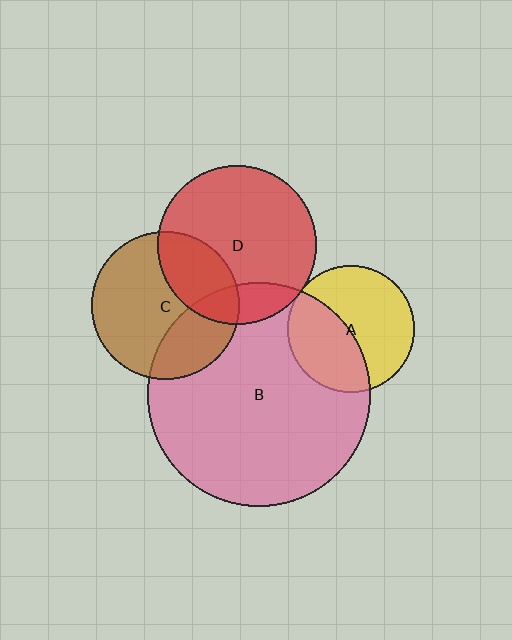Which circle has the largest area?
Circle B (pink).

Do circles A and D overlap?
Yes.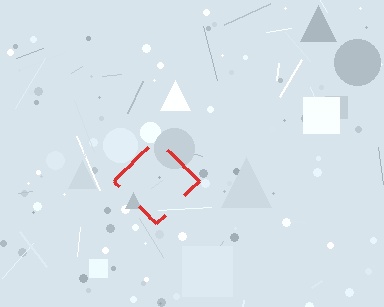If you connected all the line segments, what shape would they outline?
They would outline a diamond.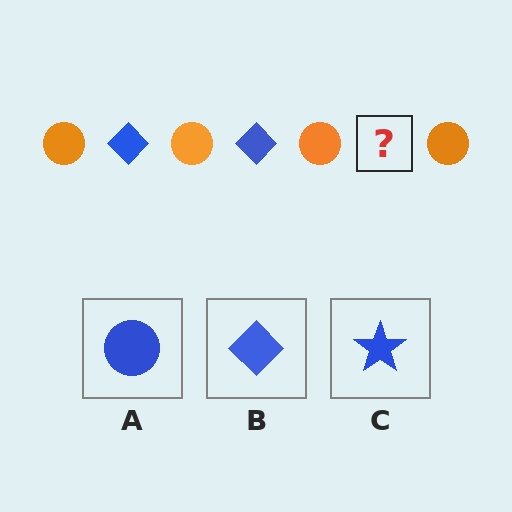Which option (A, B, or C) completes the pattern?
B.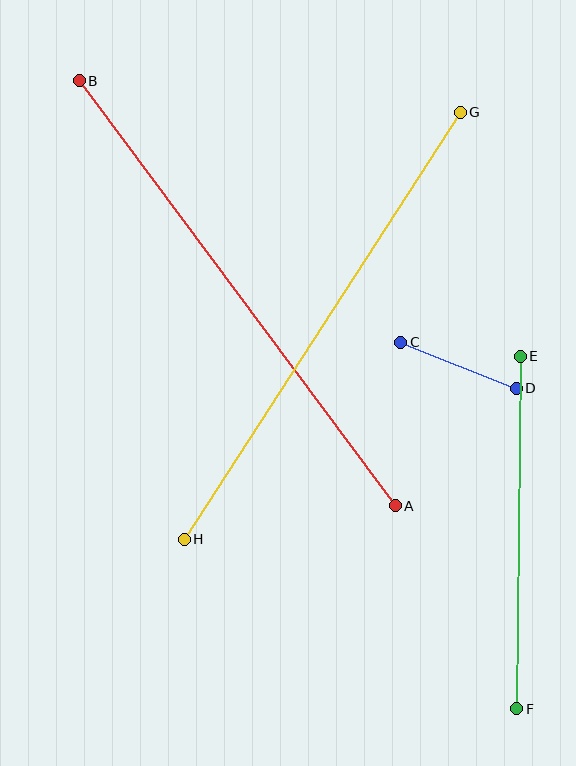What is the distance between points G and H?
The distance is approximately 508 pixels.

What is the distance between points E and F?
The distance is approximately 353 pixels.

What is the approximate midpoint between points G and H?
The midpoint is at approximately (322, 326) pixels.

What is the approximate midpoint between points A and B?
The midpoint is at approximately (237, 293) pixels.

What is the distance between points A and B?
The distance is approximately 530 pixels.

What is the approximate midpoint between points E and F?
The midpoint is at approximately (519, 533) pixels.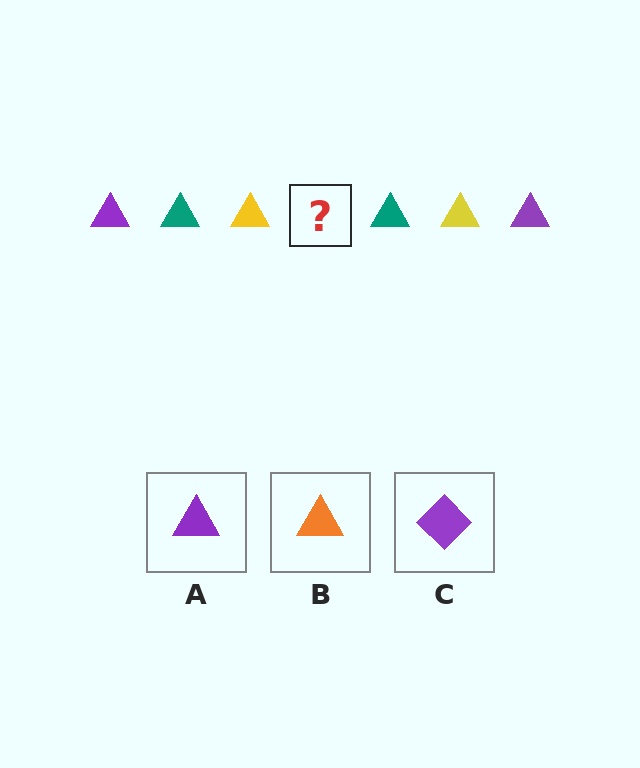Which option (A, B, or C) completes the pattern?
A.